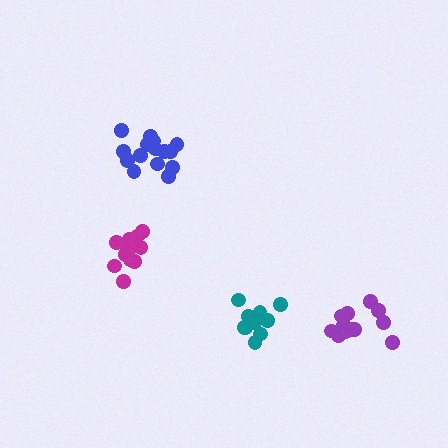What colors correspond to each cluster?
The clusters are colored: magenta, purple, teal, blue.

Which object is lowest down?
The purple cluster is bottommost.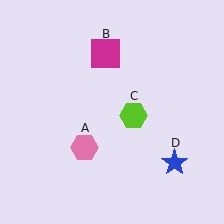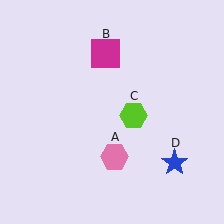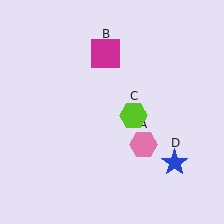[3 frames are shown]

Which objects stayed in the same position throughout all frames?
Magenta square (object B) and lime hexagon (object C) and blue star (object D) remained stationary.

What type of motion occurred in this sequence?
The pink hexagon (object A) rotated counterclockwise around the center of the scene.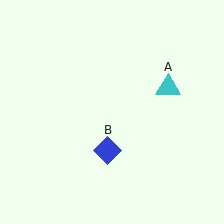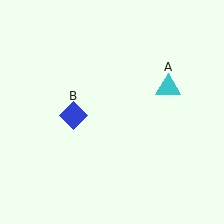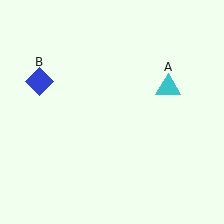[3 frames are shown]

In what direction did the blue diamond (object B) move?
The blue diamond (object B) moved up and to the left.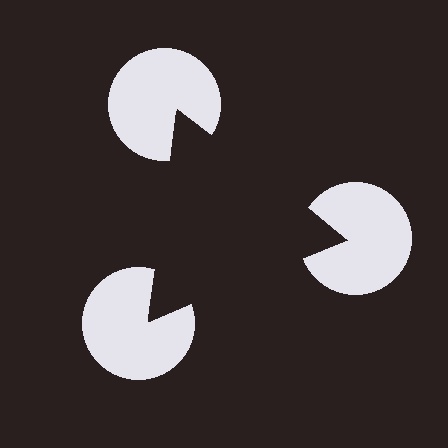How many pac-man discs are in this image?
There are 3 — one at each vertex of the illusory triangle.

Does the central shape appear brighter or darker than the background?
It typically appears slightly darker than the background, even though no actual brightness change is drawn.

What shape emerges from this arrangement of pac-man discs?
An illusory triangle — its edges are inferred from the aligned wedge cuts in the pac-man discs, not physically drawn.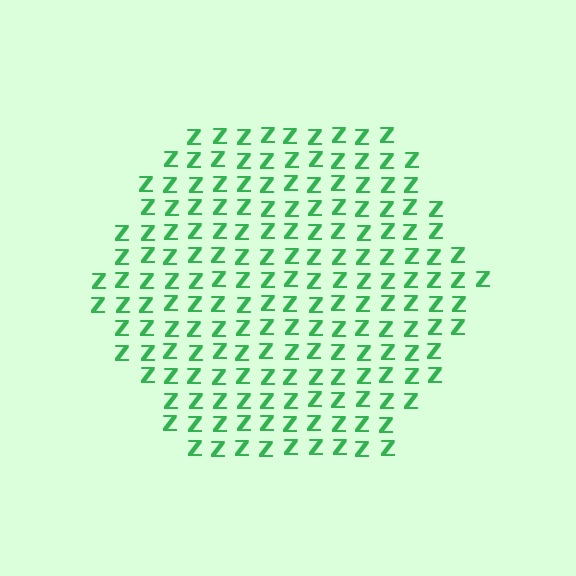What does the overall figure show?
The overall figure shows a hexagon.